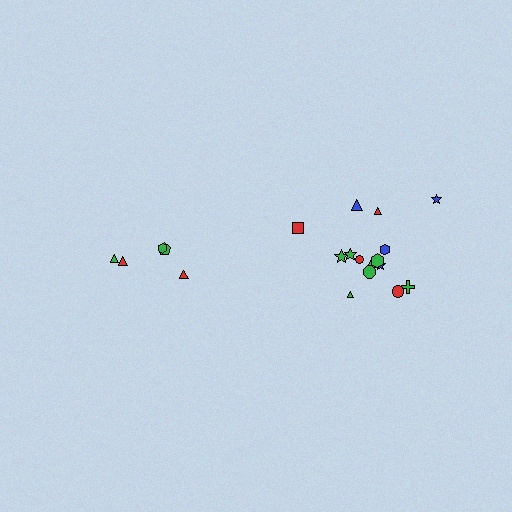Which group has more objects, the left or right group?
The right group.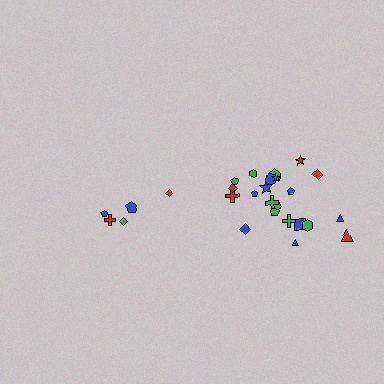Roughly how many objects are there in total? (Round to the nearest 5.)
Roughly 25 objects in total.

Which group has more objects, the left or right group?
The right group.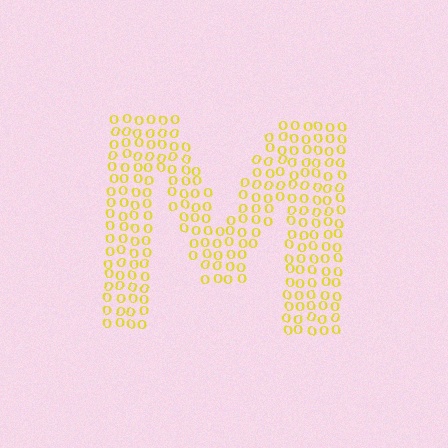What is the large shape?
The large shape is the letter M.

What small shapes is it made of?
It is made of small letter O's.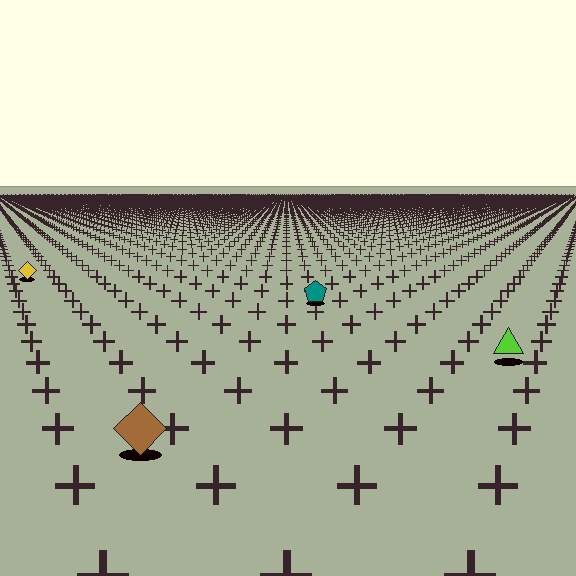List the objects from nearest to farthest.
From nearest to farthest: the brown diamond, the lime triangle, the teal pentagon, the yellow diamond.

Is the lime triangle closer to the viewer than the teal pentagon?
Yes. The lime triangle is closer — you can tell from the texture gradient: the ground texture is coarser near it.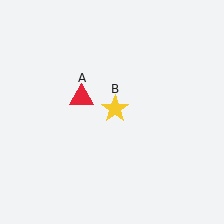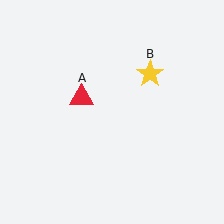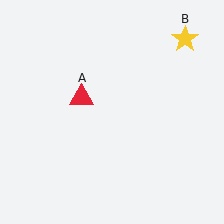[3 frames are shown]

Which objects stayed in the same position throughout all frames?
Red triangle (object A) remained stationary.